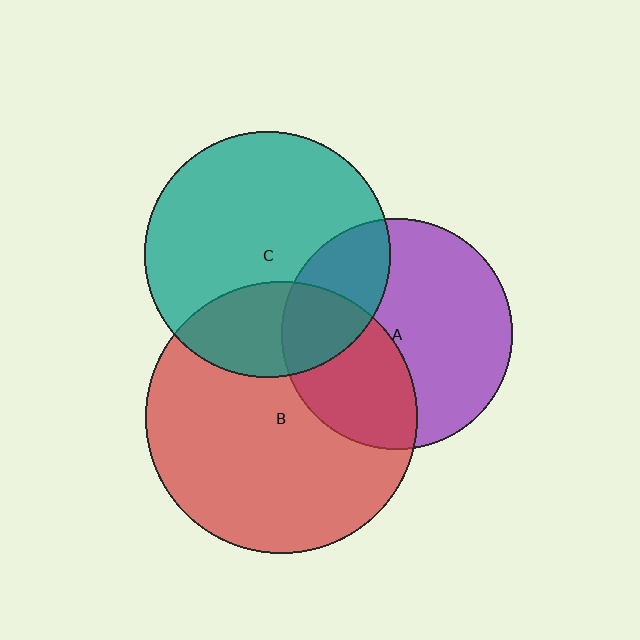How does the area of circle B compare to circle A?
Approximately 1.4 times.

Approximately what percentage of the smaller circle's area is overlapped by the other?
Approximately 35%.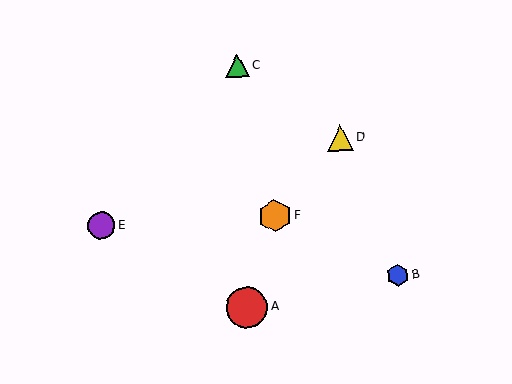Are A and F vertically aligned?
No, A is at x≈247 and F is at x≈275.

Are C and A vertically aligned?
Yes, both are at x≈237.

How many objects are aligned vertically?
2 objects (A, C) are aligned vertically.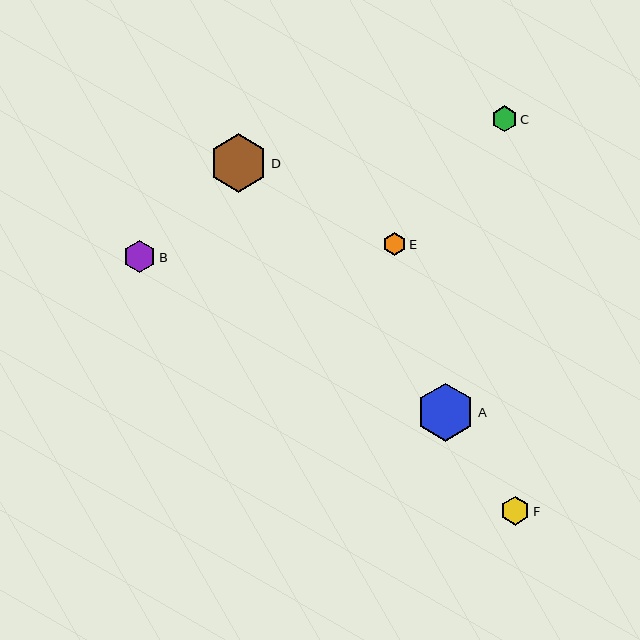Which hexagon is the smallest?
Hexagon E is the smallest with a size of approximately 23 pixels.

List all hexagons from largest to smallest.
From largest to smallest: D, A, B, F, C, E.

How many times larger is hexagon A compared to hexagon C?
Hexagon A is approximately 2.3 times the size of hexagon C.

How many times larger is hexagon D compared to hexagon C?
Hexagon D is approximately 2.3 times the size of hexagon C.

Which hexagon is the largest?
Hexagon D is the largest with a size of approximately 58 pixels.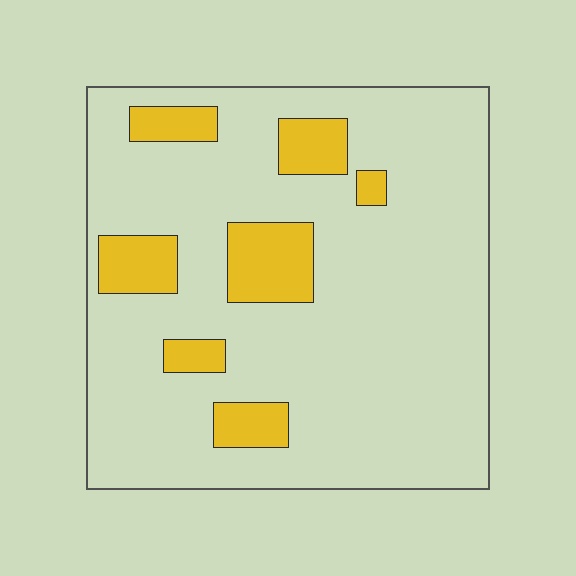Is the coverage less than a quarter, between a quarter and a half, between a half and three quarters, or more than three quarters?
Less than a quarter.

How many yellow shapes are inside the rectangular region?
7.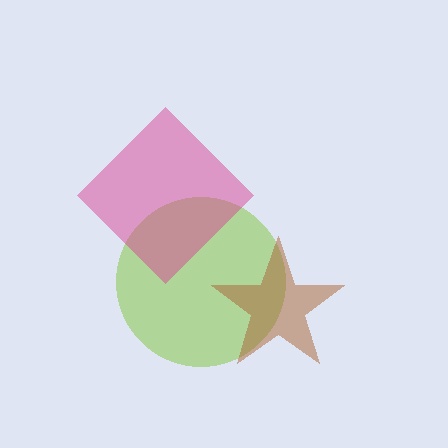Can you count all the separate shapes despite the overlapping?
Yes, there are 3 separate shapes.